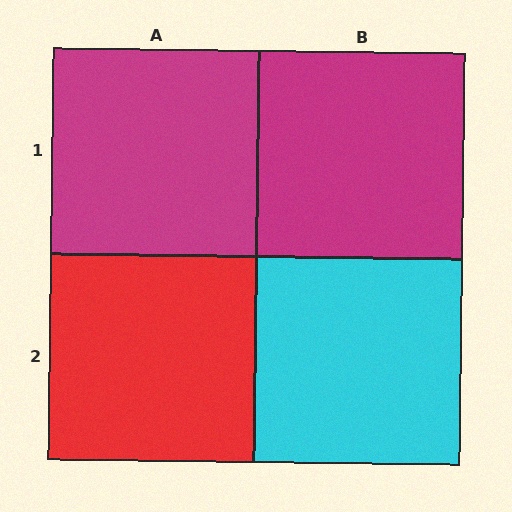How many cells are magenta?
2 cells are magenta.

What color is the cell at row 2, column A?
Red.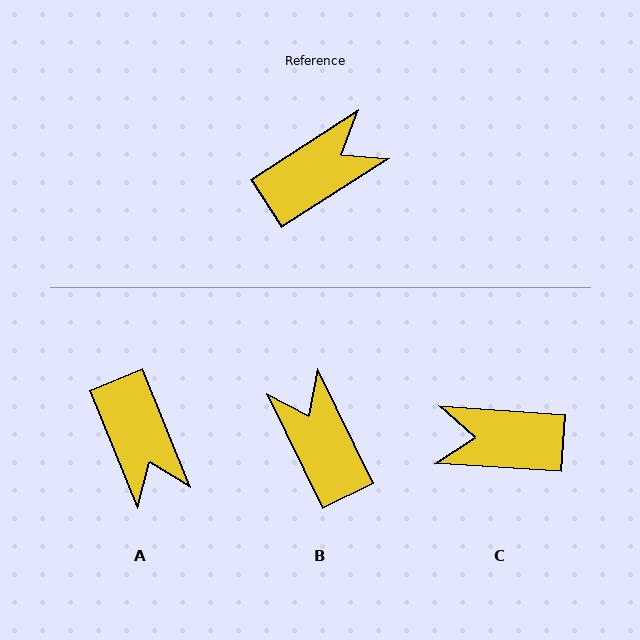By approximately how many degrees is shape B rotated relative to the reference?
Approximately 83 degrees counter-clockwise.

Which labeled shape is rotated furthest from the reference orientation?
C, about 143 degrees away.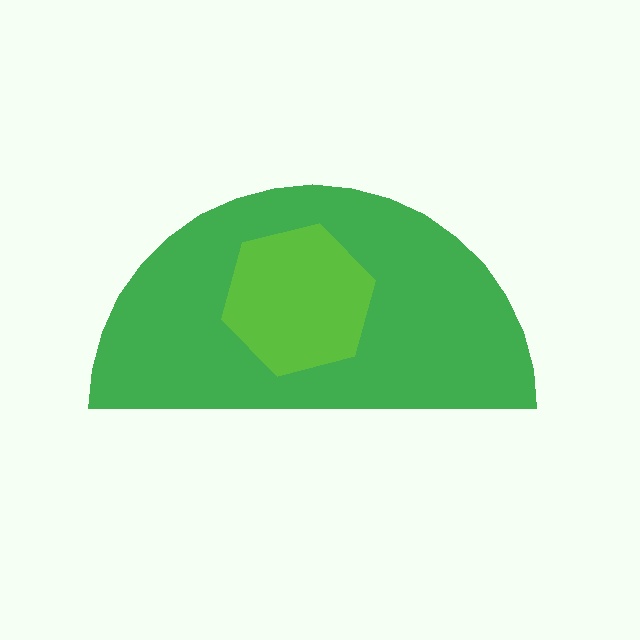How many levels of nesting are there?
2.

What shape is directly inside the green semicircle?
The lime hexagon.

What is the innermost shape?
The lime hexagon.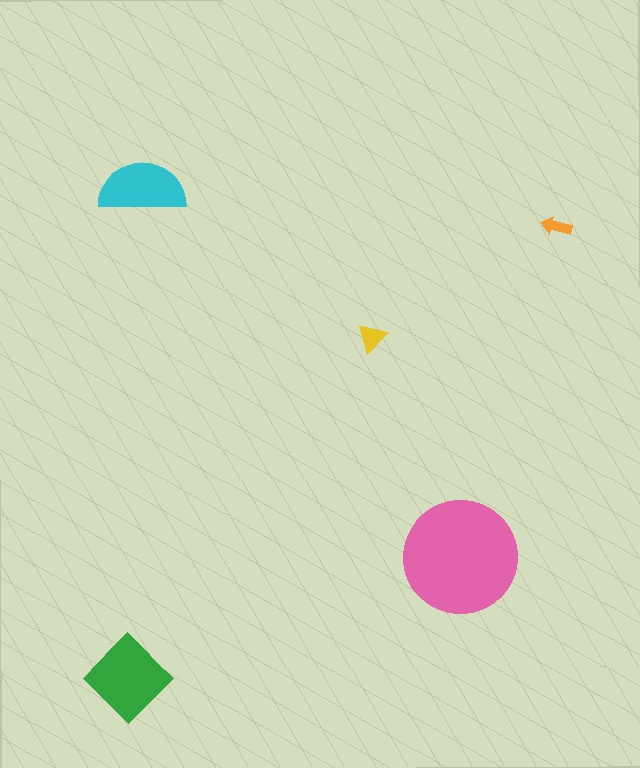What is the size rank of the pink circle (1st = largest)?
1st.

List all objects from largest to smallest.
The pink circle, the green diamond, the cyan semicircle, the yellow triangle, the orange arrow.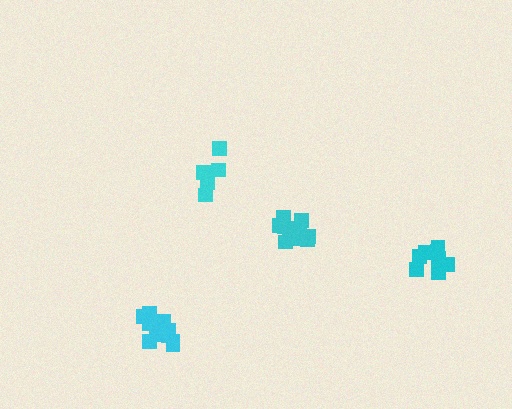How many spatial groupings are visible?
There are 4 spatial groupings.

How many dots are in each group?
Group 1: 12 dots, Group 2: 12 dots, Group 3: 6 dots, Group 4: 8 dots (38 total).